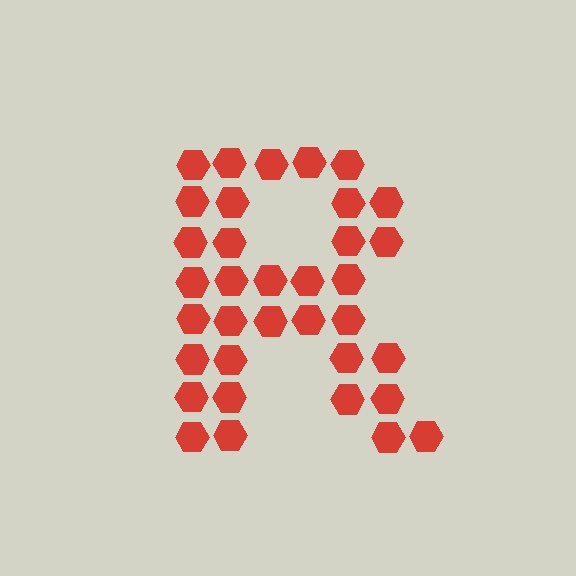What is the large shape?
The large shape is the letter R.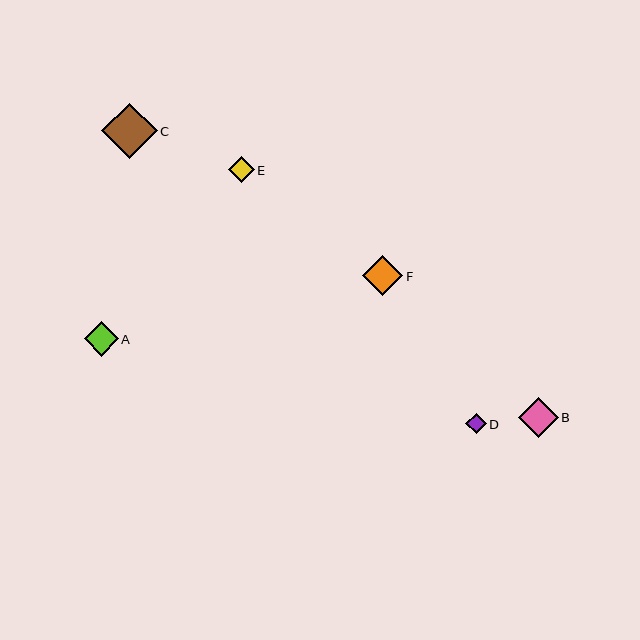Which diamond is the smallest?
Diamond D is the smallest with a size of approximately 20 pixels.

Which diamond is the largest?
Diamond C is the largest with a size of approximately 55 pixels.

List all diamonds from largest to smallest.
From largest to smallest: C, F, B, A, E, D.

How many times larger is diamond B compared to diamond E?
Diamond B is approximately 1.5 times the size of diamond E.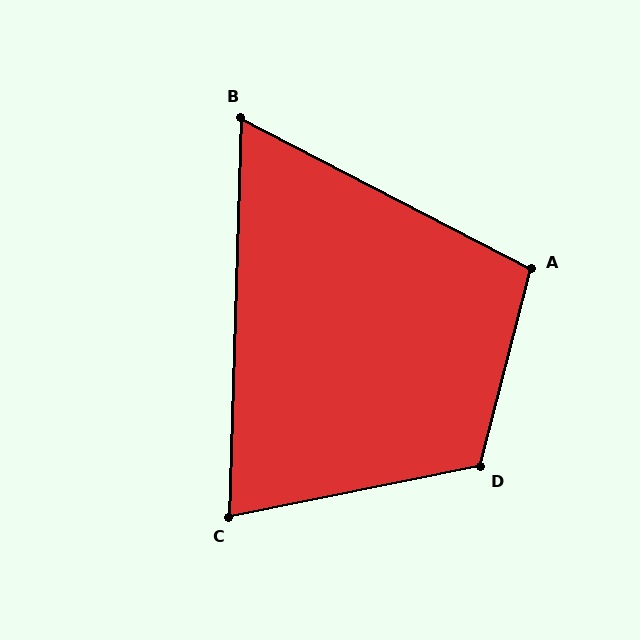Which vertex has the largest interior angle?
D, at approximately 116 degrees.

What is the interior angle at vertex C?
Approximately 77 degrees (acute).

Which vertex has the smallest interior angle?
B, at approximately 64 degrees.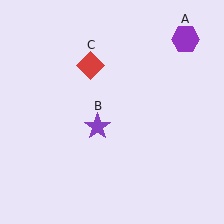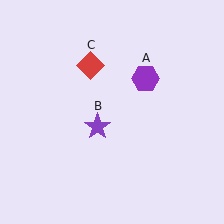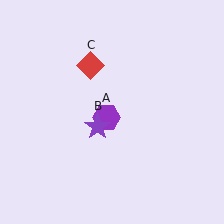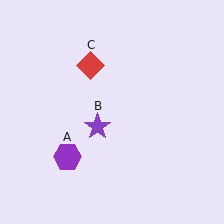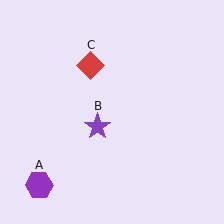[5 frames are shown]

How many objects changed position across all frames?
1 object changed position: purple hexagon (object A).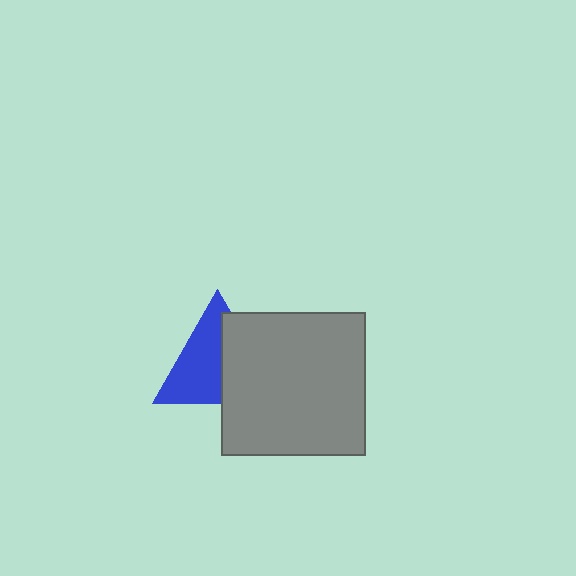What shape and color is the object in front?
The object in front is a gray square.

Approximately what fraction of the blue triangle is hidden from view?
Roughly 44% of the blue triangle is hidden behind the gray square.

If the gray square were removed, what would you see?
You would see the complete blue triangle.